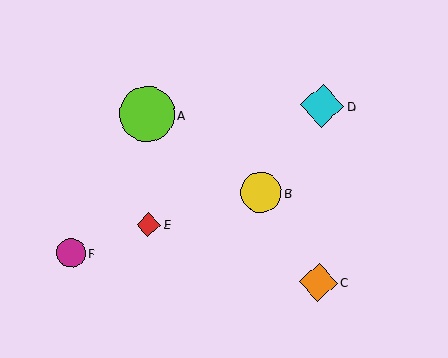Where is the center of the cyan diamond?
The center of the cyan diamond is at (322, 106).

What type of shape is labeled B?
Shape B is a yellow circle.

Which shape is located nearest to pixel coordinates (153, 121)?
The lime circle (labeled A) at (147, 114) is nearest to that location.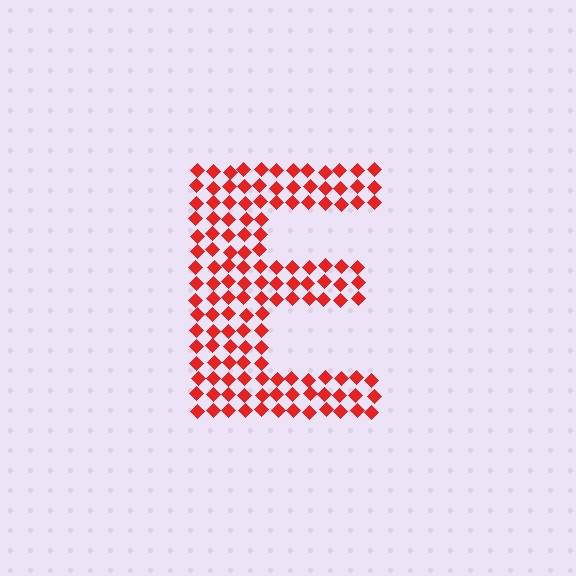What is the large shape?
The large shape is the letter E.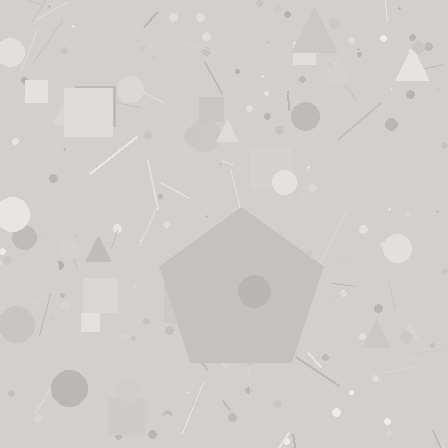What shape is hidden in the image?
A pentagon is hidden in the image.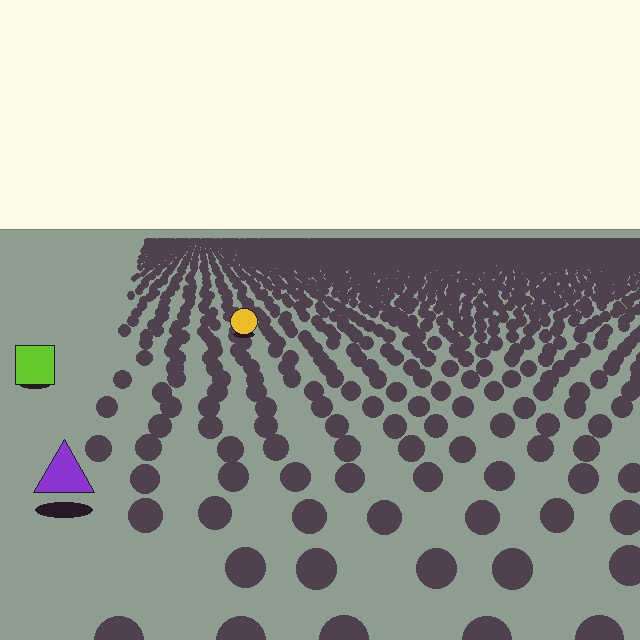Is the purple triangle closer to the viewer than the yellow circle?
Yes. The purple triangle is closer — you can tell from the texture gradient: the ground texture is coarser near it.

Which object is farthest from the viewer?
The yellow circle is farthest from the viewer. It appears smaller and the ground texture around it is denser.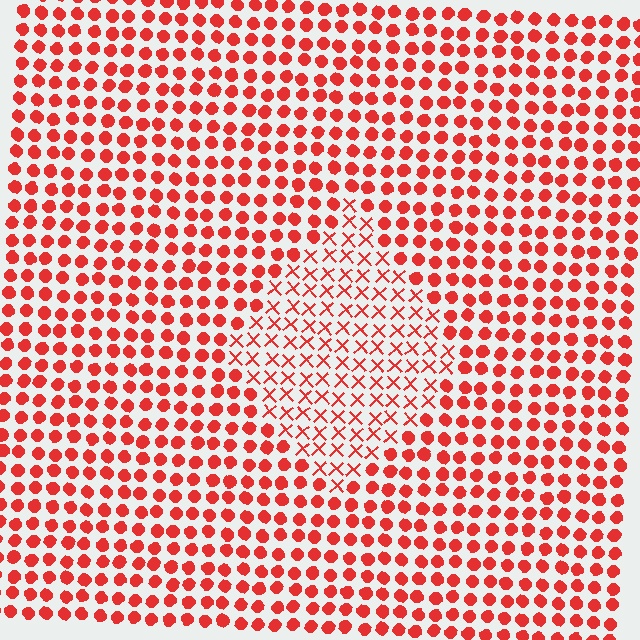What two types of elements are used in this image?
The image uses X marks inside the diamond region and circles outside it.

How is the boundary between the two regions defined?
The boundary is defined by a change in element shape: X marks inside vs. circles outside. All elements share the same color and spacing.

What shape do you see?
I see a diamond.